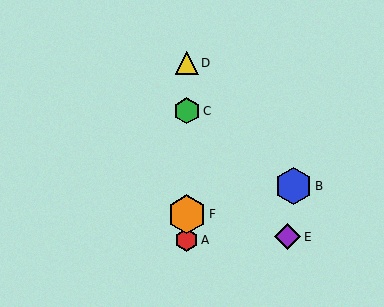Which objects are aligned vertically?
Objects A, C, D, F are aligned vertically.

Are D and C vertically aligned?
Yes, both are at x≈187.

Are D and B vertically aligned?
No, D is at x≈187 and B is at x≈293.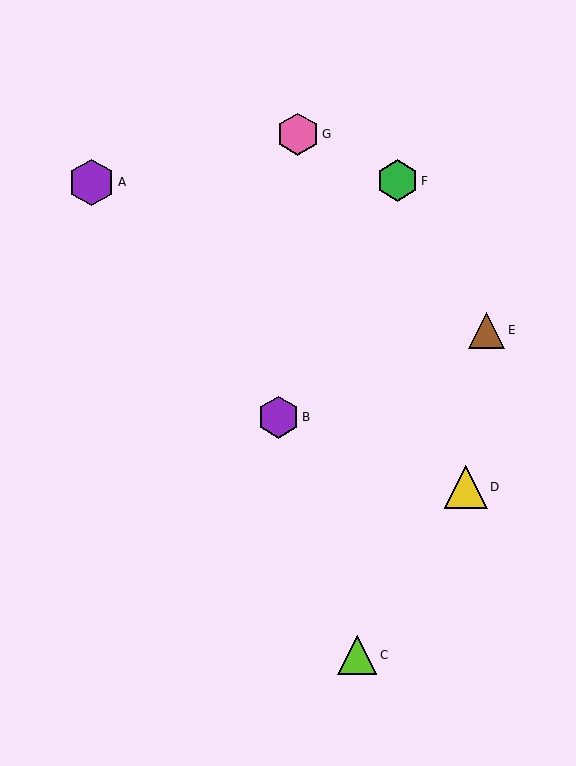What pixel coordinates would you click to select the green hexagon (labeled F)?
Click at (397, 181) to select the green hexagon F.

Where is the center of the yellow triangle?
The center of the yellow triangle is at (466, 487).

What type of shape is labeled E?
Shape E is a brown triangle.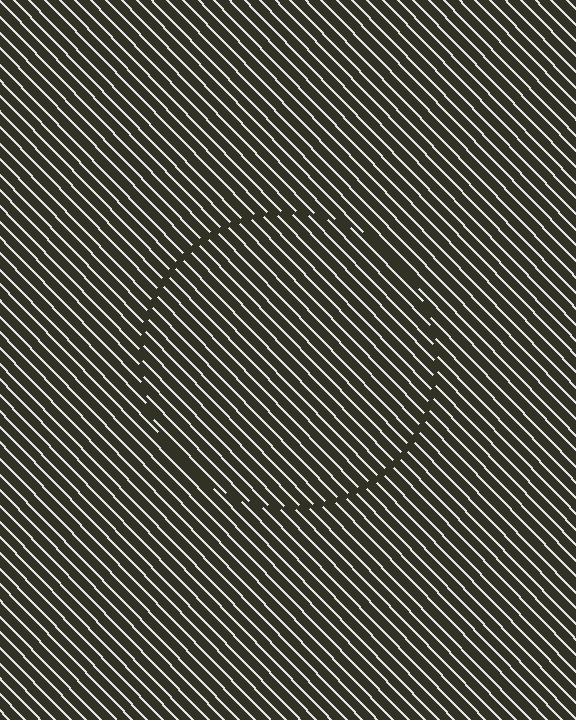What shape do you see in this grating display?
An illusory circle. The interior of the shape contains the same grating, shifted by half a period — the contour is defined by the phase discontinuity where line-ends from the inner and outer gratings abut.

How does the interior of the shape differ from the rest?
The interior of the shape contains the same grating, shifted by half a period — the contour is defined by the phase discontinuity where line-ends from the inner and outer gratings abut.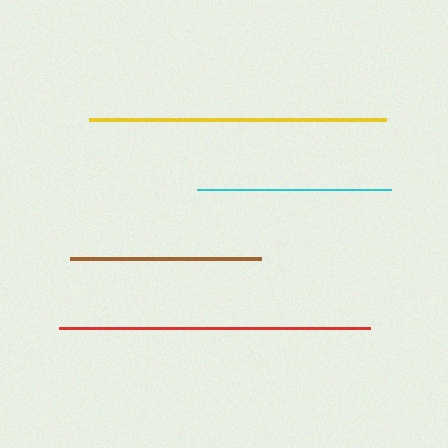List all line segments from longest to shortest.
From longest to shortest: red, yellow, cyan, brown.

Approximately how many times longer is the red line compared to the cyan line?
The red line is approximately 1.6 times the length of the cyan line.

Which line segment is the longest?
The red line is the longest at approximately 311 pixels.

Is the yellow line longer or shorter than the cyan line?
The yellow line is longer than the cyan line.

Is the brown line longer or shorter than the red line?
The red line is longer than the brown line.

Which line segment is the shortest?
The brown line is the shortest at approximately 190 pixels.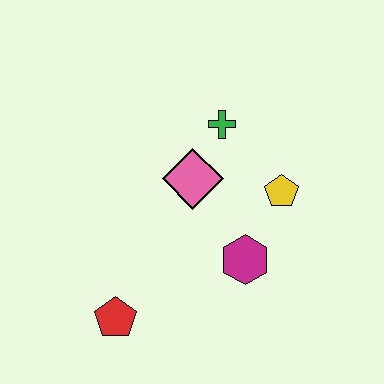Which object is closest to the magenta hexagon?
The yellow pentagon is closest to the magenta hexagon.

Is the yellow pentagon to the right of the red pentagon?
Yes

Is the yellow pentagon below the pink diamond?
Yes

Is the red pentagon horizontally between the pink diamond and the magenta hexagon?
No